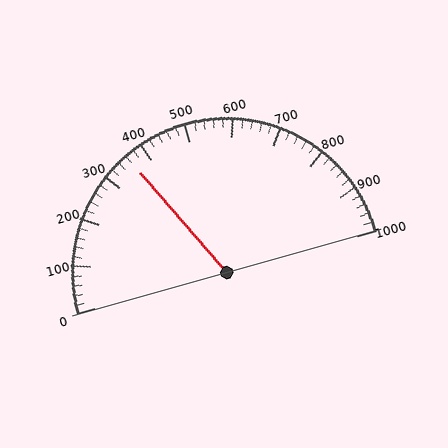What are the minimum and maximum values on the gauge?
The gauge ranges from 0 to 1000.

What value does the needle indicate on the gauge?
The needle indicates approximately 360.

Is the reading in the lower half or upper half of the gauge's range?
The reading is in the lower half of the range (0 to 1000).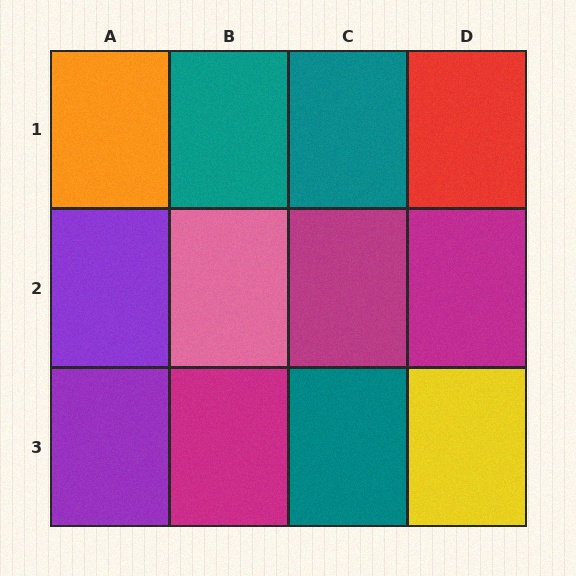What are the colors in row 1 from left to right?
Orange, teal, teal, red.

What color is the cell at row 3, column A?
Purple.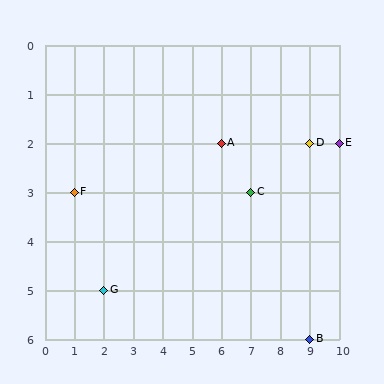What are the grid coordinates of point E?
Point E is at grid coordinates (10, 2).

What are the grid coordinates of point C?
Point C is at grid coordinates (7, 3).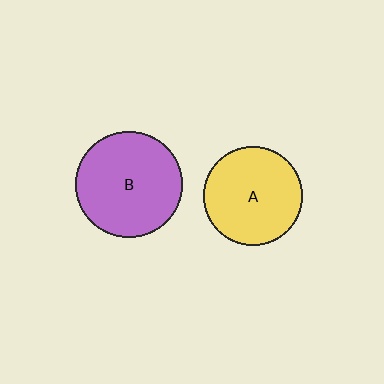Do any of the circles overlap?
No, none of the circles overlap.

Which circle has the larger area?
Circle B (purple).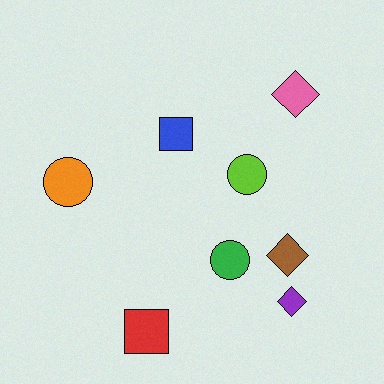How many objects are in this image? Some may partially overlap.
There are 8 objects.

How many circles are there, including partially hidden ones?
There are 3 circles.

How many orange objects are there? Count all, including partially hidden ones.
There is 1 orange object.